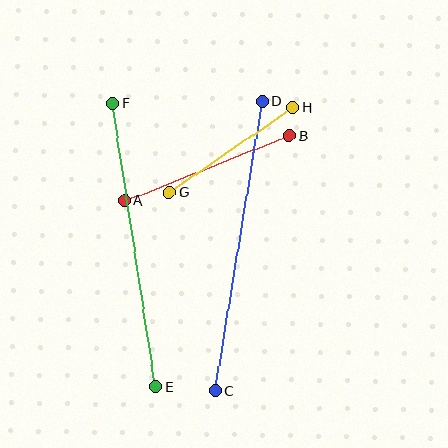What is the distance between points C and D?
The distance is approximately 293 pixels.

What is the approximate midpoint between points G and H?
The midpoint is at approximately (231, 150) pixels.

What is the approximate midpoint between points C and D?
The midpoint is at approximately (239, 246) pixels.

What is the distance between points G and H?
The distance is approximately 150 pixels.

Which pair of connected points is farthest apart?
Points C and D are farthest apart.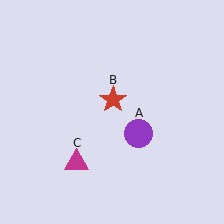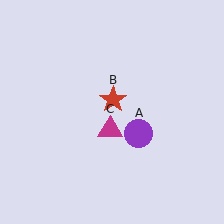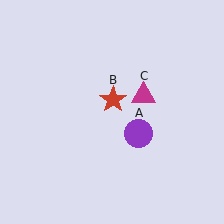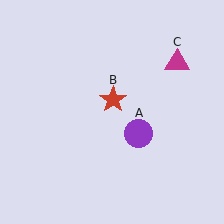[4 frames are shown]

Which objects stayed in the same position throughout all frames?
Purple circle (object A) and red star (object B) remained stationary.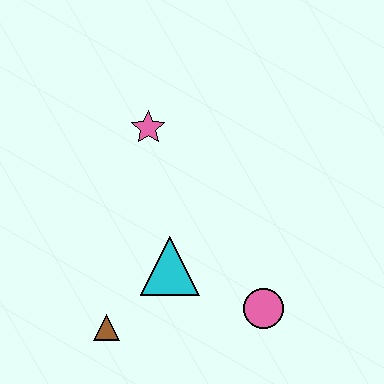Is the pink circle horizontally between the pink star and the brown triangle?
No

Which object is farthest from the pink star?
The pink circle is farthest from the pink star.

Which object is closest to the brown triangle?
The cyan triangle is closest to the brown triangle.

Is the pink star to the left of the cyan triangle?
Yes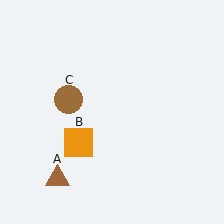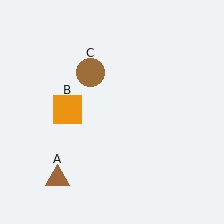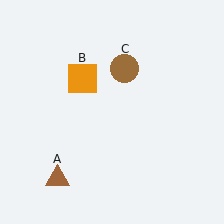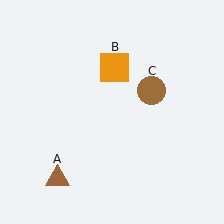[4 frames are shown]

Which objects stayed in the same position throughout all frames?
Brown triangle (object A) remained stationary.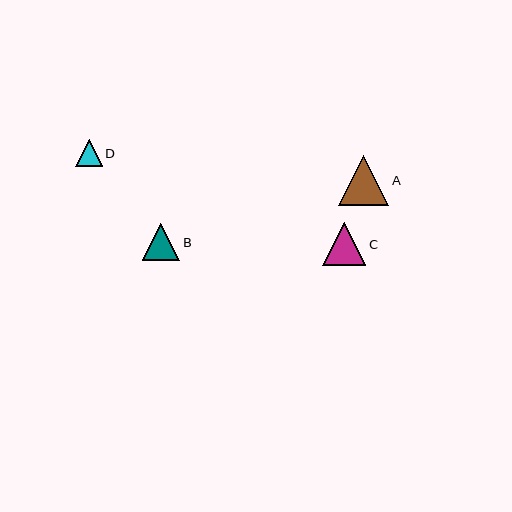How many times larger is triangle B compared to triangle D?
Triangle B is approximately 1.4 times the size of triangle D.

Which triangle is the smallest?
Triangle D is the smallest with a size of approximately 26 pixels.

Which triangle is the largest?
Triangle A is the largest with a size of approximately 50 pixels.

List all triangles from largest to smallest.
From largest to smallest: A, C, B, D.